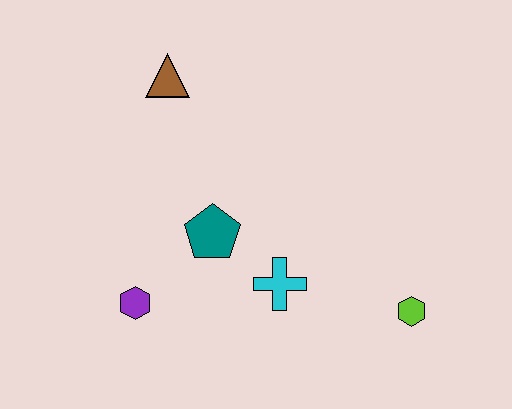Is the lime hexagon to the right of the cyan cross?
Yes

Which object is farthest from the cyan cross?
The brown triangle is farthest from the cyan cross.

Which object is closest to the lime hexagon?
The cyan cross is closest to the lime hexagon.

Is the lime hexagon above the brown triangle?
No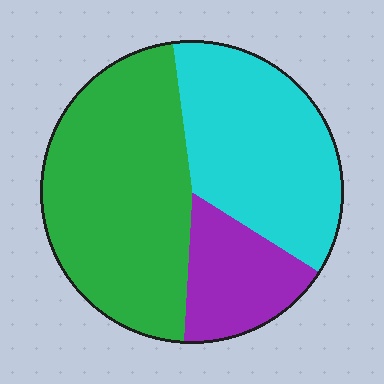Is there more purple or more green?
Green.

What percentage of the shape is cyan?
Cyan covers about 35% of the shape.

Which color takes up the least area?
Purple, at roughly 15%.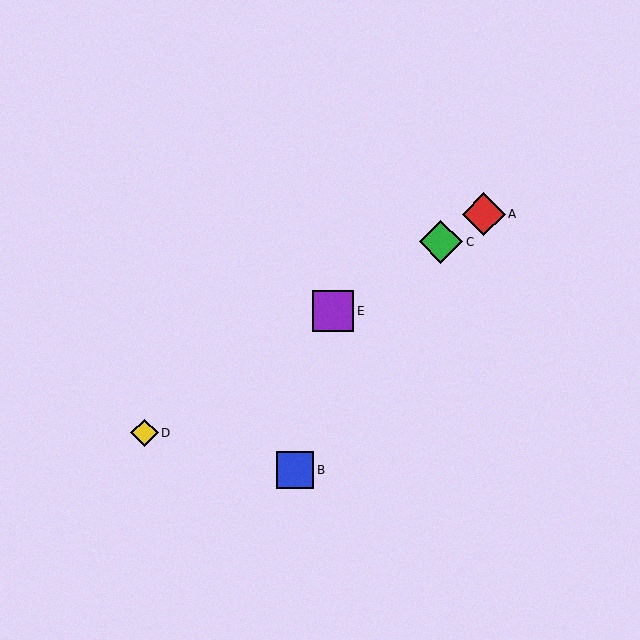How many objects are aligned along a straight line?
4 objects (A, C, D, E) are aligned along a straight line.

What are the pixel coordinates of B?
Object B is at (295, 470).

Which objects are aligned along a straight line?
Objects A, C, D, E are aligned along a straight line.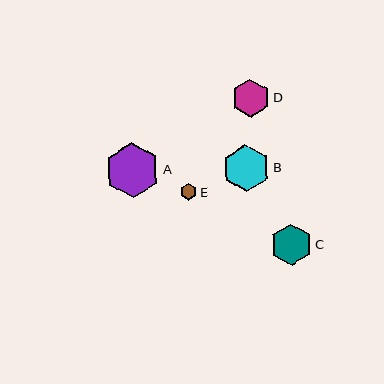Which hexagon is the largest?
Hexagon A is the largest with a size of approximately 55 pixels.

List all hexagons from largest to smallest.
From largest to smallest: A, B, C, D, E.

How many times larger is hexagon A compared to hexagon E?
Hexagon A is approximately 3.4 times the size of hexagon E.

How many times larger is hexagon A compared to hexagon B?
Hexagon A is approximately 1.2 times the size of hexagon B.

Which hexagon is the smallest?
Hexagon E is the smallest with a size of approximately 16 pixels.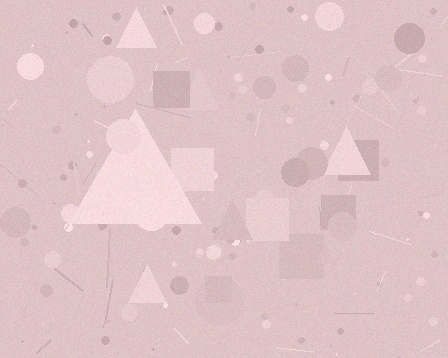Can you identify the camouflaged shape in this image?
The camouflaged shape is a triangle.